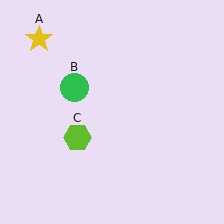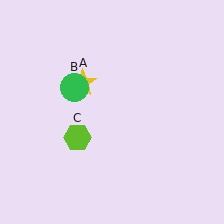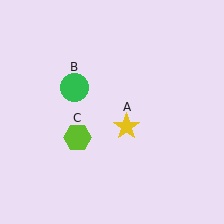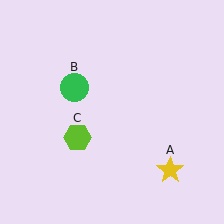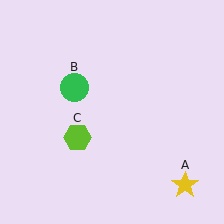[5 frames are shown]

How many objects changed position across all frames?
1 object changed position: yellow star (object A).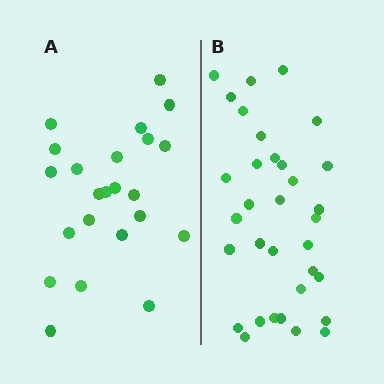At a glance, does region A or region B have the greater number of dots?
Region B (the right region) has more dots.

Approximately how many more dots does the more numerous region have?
Region B has roughly 10 or so more dots than region A.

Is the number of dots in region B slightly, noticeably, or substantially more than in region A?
Region B has noticeably more, but not dramatically so. The ratio is roughly 1.4 to 1.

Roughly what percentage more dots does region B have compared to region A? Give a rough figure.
About 45% more.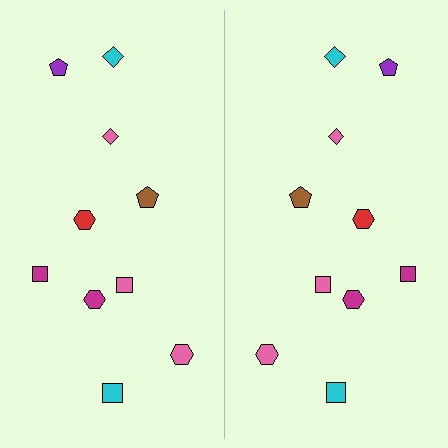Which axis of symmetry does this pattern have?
The pattern has a vertical axis of symmetry running through the center of the image.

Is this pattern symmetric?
Yes, this pattern has bilateral (reflection) symmetry.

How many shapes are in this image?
There are 20 shapes in this image.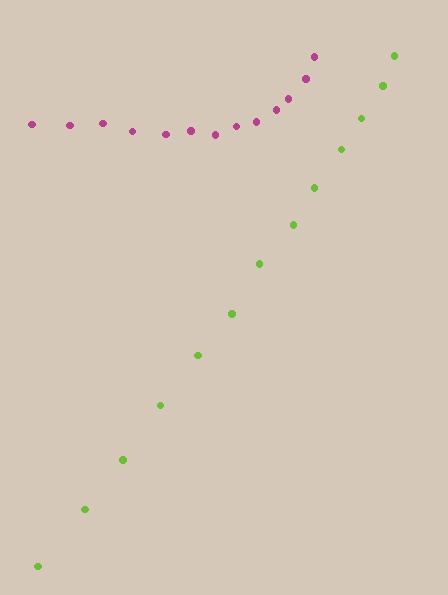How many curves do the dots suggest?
There are 2 distinct paths.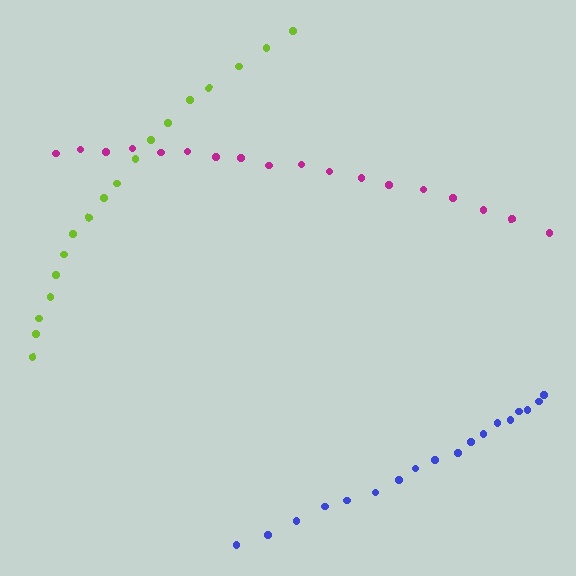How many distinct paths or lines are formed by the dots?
There are 3 distinct paths.